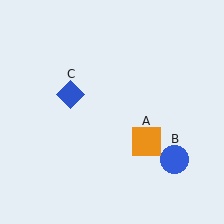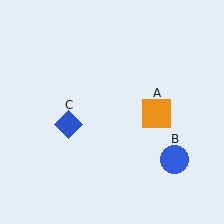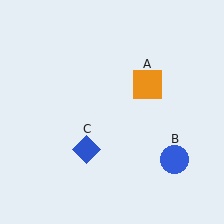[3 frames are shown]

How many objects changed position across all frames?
2 objects changed position: orange square (object A), blue diamond (object C).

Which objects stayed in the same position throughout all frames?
Blue circle (object B) remained stationary.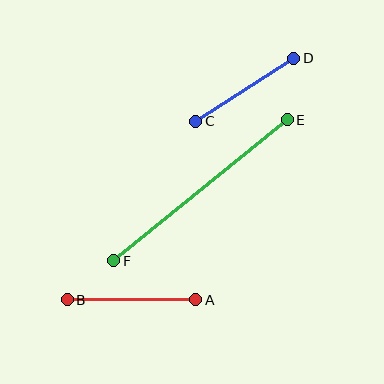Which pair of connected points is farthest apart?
Points E and F are farthest apart.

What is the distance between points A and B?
The distance is approximately 129 pixels.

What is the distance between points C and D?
The distance is approximately 116 pixels.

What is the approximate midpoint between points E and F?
The midpoint is at approximately (201, 190) pixels.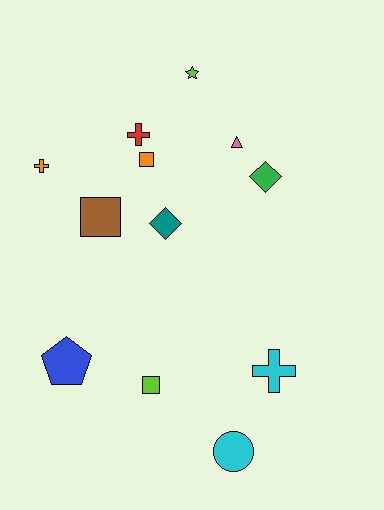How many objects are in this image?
There are 12 objects.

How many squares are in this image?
There are 3 squares.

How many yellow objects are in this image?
There are no yellow objects.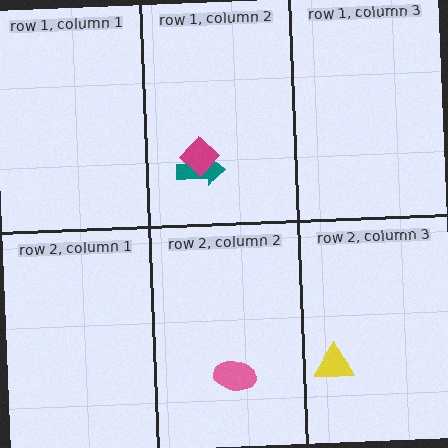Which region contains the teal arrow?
The row 1, column 2 region.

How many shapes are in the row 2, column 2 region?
1.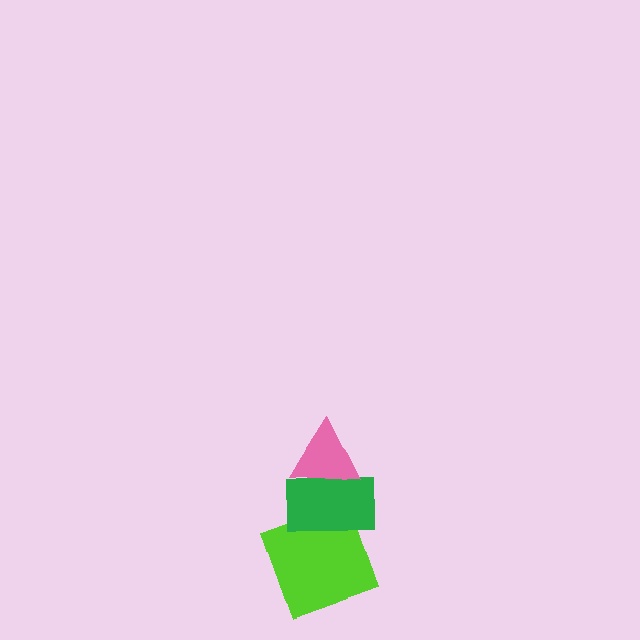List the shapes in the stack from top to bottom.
From top to bottom: the pink triangle, the green rectangle, the lime square.